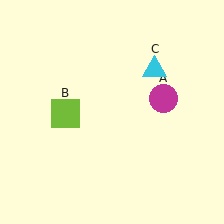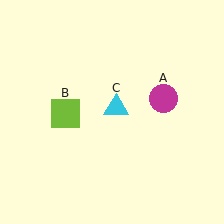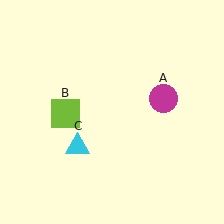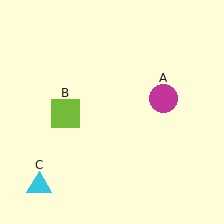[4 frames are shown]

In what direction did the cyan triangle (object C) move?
The cyan triangle (object C) moved down and to the left.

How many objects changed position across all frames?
1 object changed position: cyan triangle (object C).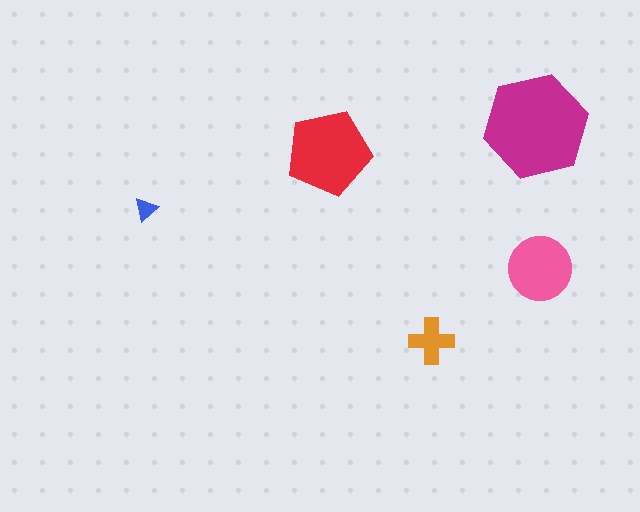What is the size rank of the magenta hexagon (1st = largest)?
1st.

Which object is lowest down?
The orange cross is bottommost.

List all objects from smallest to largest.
The blue triangle, the orange cross, the pink circle, the red pentagon, the magenta hexagon.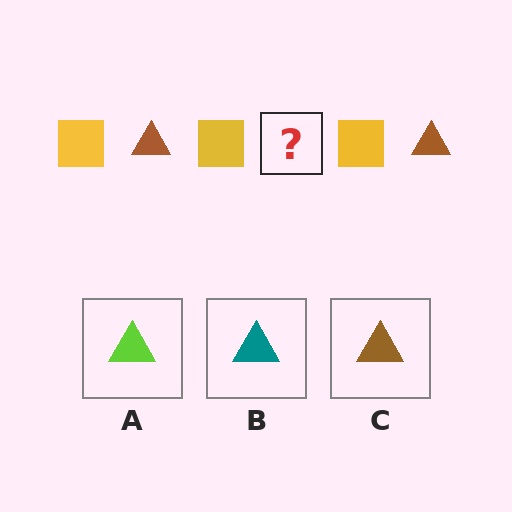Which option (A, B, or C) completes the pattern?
C.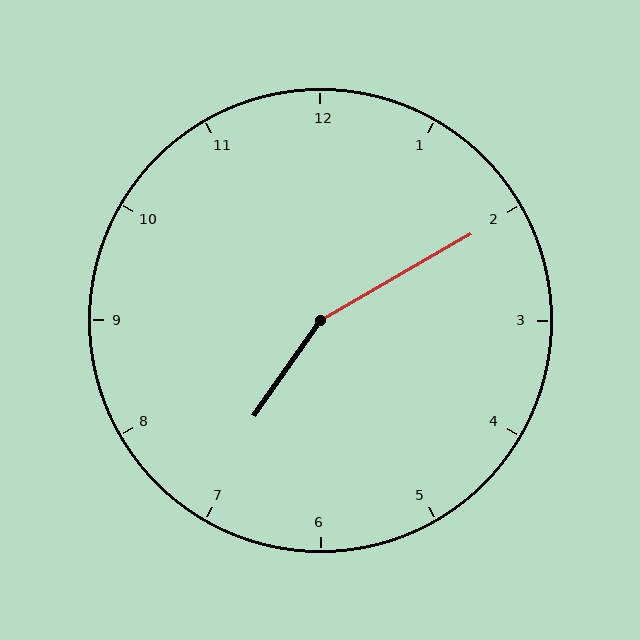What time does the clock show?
7:10.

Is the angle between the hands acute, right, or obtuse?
It is obtuse.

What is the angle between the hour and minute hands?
Approximately 155 degrees.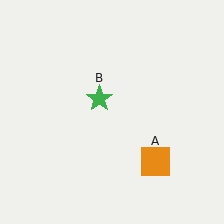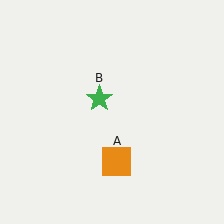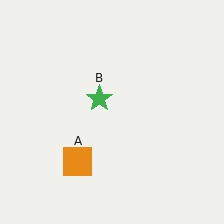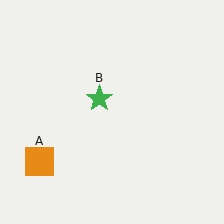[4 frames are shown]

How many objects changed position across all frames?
1 object changed position: orange square (object A).